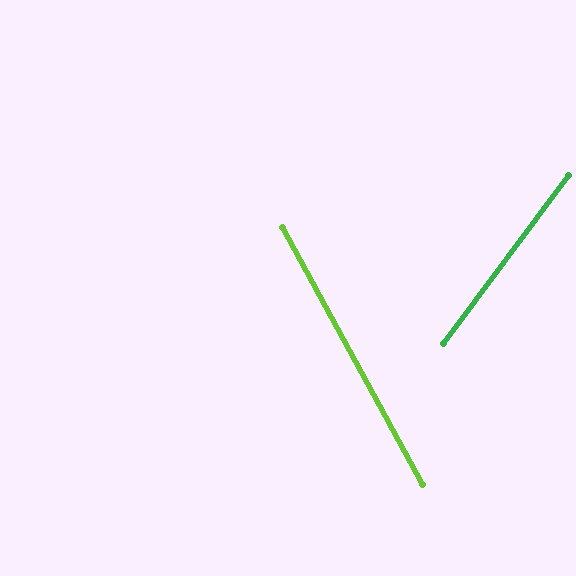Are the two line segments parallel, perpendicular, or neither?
Neither parallel nor perpendicular — they differ by about 65°.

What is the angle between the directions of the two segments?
Approximately 65 degrees.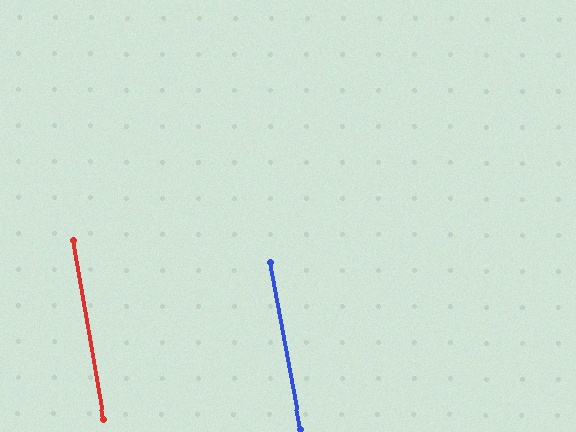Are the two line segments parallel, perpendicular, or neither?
Parallel — their directions differ by only 0.4°.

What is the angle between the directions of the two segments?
Approximately 0 degrees.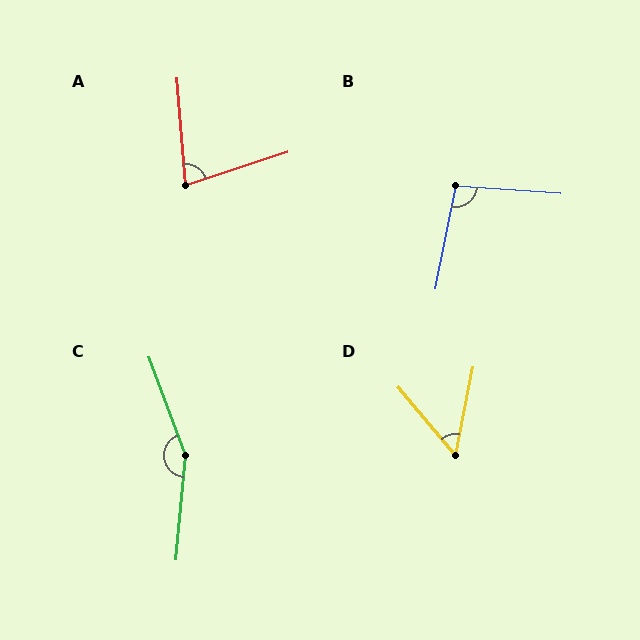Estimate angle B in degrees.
Approximately 97 degrees.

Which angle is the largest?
C, at approximately 154 degrees.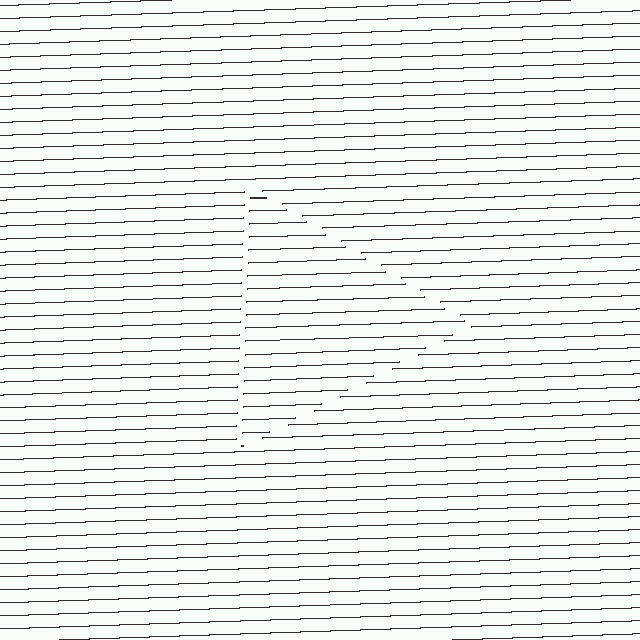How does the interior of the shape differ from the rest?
The interior of the shape contains the same grating, shifted by half a period — the contour is defined by the phase discontinuity where line-ends from the inner and outer gratings abut.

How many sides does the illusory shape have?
3 sides — the line-ends trace a triangle.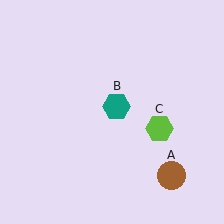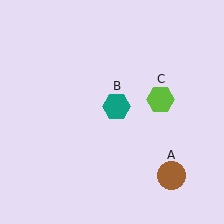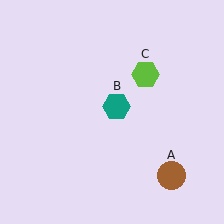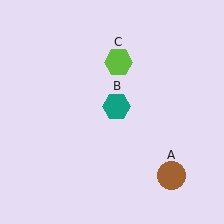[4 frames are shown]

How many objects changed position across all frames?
1 object changed position: lime hexagon (object C).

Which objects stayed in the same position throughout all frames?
Brown circle (object A) and teal hexagon (object B) remained stationary.